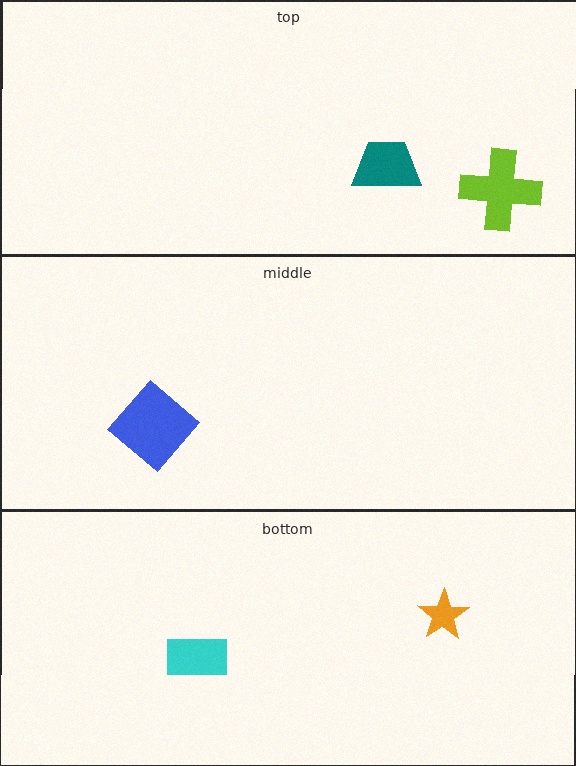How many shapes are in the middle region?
1.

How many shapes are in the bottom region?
2.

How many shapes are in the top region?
2.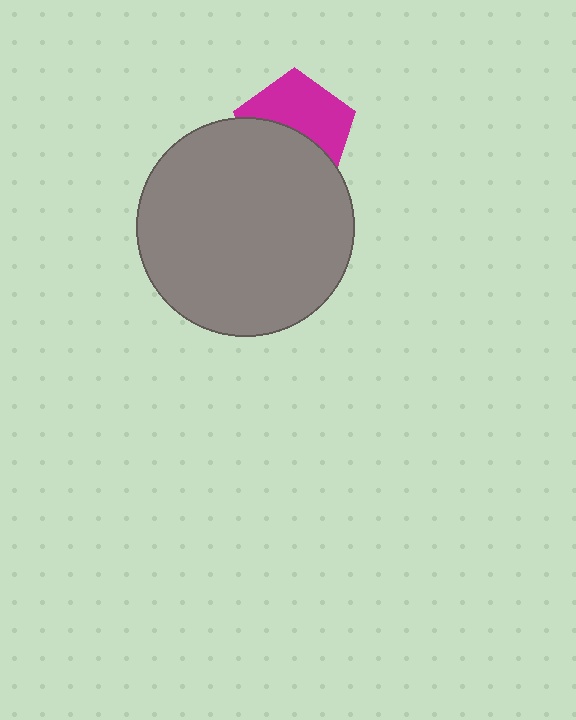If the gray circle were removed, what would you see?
You would see the complete magenta pentagon.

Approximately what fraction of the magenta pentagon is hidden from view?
Roughly 47% of the magenta pentagon is hidden behind the gray circle.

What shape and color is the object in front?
The object in front is a gray circle.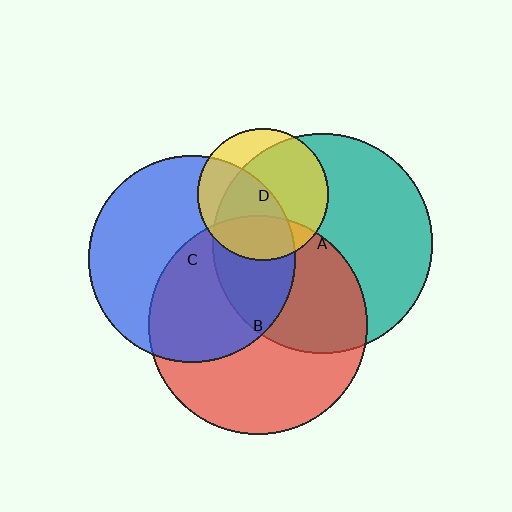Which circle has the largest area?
Circle A (teal).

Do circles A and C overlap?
Yes.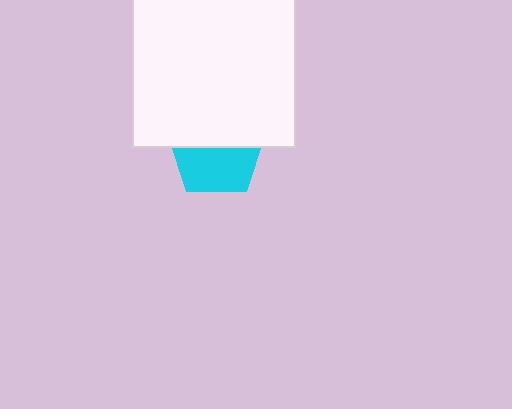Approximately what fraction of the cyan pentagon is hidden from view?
Roughly 48% of the cyan pentagon is hidden behind the white rectangle.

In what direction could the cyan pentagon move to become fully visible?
The cyan pentagon could move down. That would shift it out from behind the white rectangle entirely.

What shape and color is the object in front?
The object in front is a white rectangle.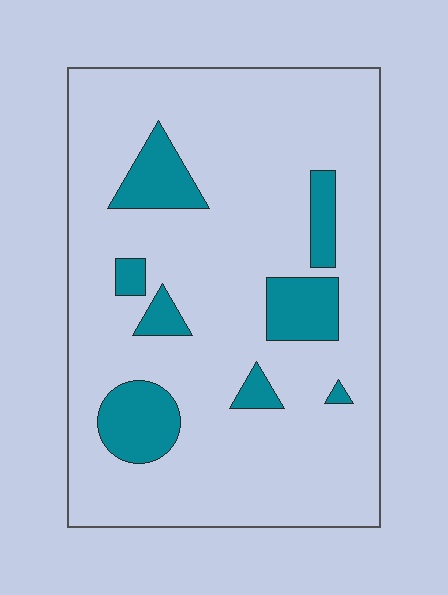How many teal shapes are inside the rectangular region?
8.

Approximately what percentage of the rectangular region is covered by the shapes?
Approximately 15%.